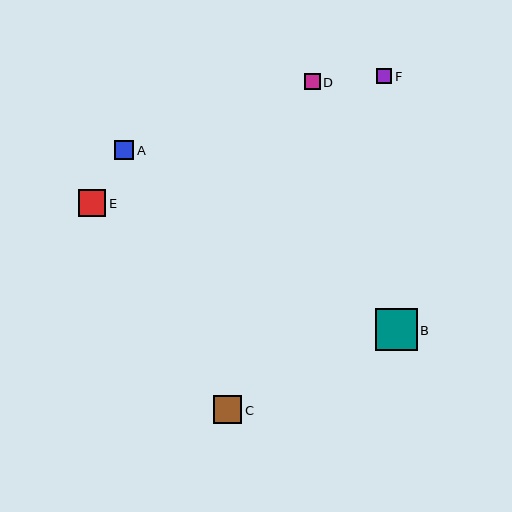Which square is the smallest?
Square F is the smallest with a size of approximately 15 pixels.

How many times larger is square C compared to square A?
Square C is approximately 1.5 times the size of square A.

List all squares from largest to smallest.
From largest to smallest: B, C, E, A, D, F.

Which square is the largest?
Square B is the largest with a size of approximately 42 pixels.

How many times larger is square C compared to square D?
Square C is approximately 1.7 times the size of square D.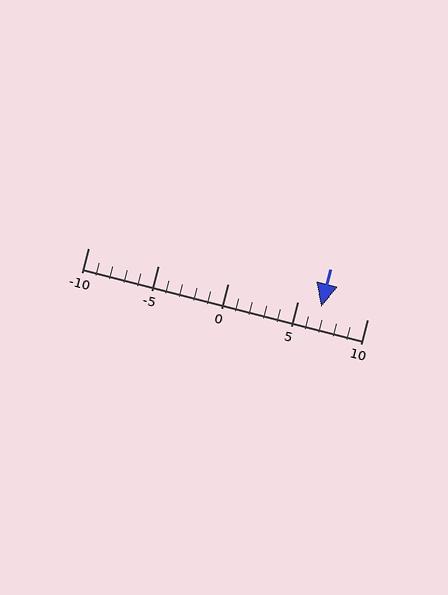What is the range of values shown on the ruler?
The ruler shows values from -10 to 10.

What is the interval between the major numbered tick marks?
The major tick marks are spaced 5 units apart.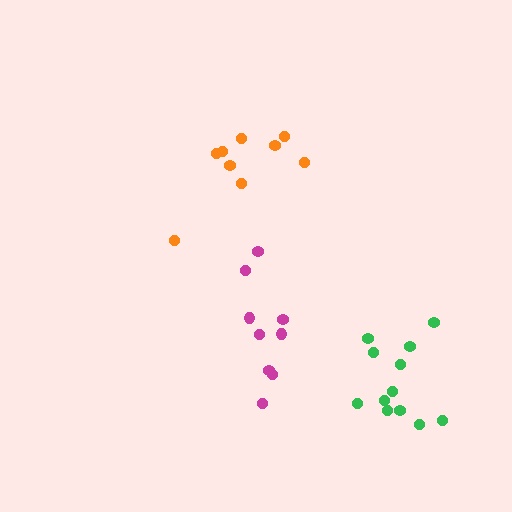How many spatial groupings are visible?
There are 3 spatial groupings.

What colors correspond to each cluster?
The clusters are colored: magenta, orange, green.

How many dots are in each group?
Group 1: 9 dots, Group 2: 9 dots, Group 3: 12 dots (30 total).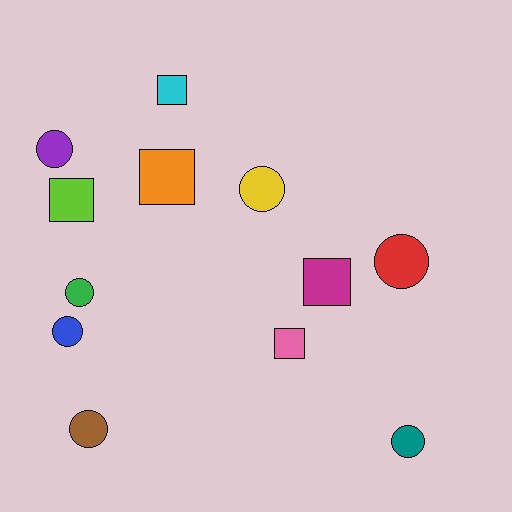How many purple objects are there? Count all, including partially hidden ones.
There is 1 purple object.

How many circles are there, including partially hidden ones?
There are 7 circles.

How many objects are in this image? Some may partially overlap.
There are 12 objects.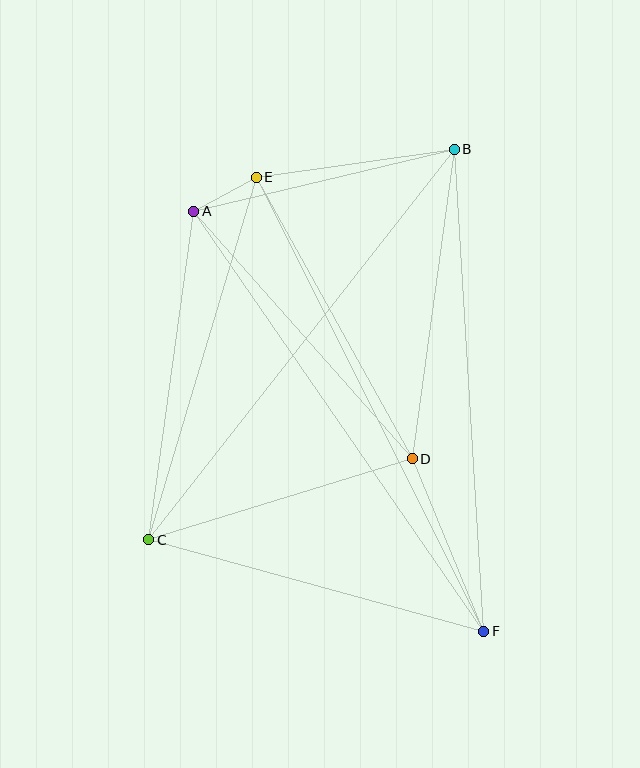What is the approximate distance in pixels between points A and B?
The distance between A and B is approximately 268 pixels.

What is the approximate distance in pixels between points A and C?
The distance between A and C is approximately 332 pixels.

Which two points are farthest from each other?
Points A and F are farthest from each other.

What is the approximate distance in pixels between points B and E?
The distance between B and E is approximately 200 pixels.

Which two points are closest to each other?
Points A and E are closest to each other.